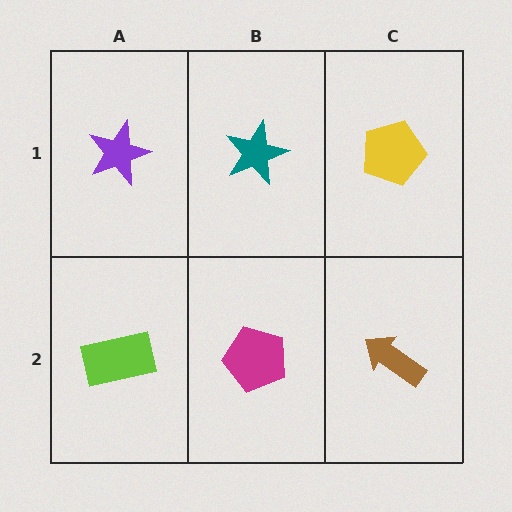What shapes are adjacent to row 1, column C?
A brown arrow (row 2, column C), a teal star (row 1, column B).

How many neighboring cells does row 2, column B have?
3.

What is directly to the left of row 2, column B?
A lime rectangle.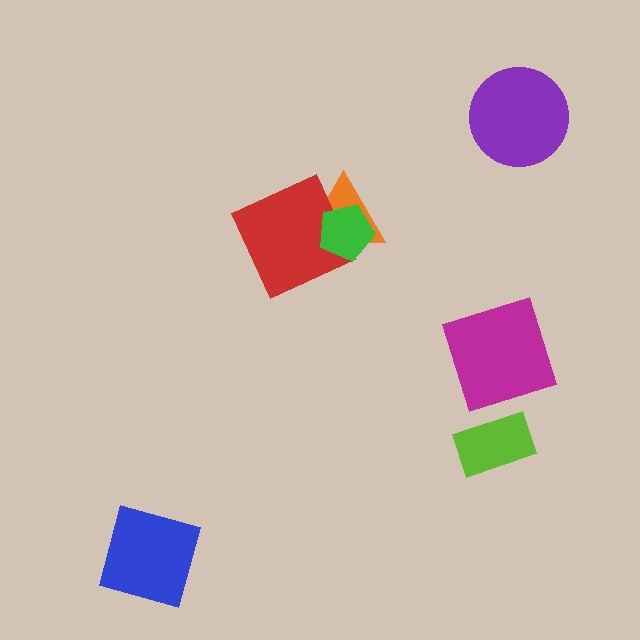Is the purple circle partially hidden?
No, no other shape covers it.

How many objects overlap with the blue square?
0 objects overlap with the blue square.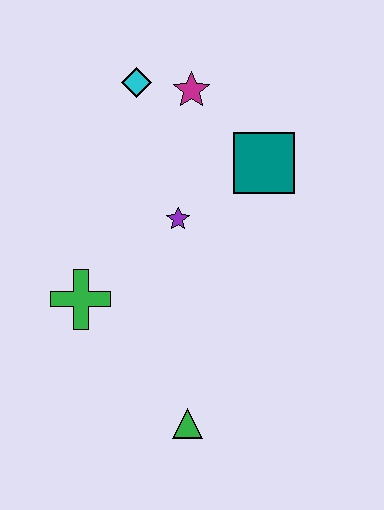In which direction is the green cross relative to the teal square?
The green cross is to the left of the teal square.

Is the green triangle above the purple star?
No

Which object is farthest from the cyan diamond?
The green triangle is farthest from the cyan diamond.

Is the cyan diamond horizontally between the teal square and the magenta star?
No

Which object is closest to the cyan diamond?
The magenta star is closest to the cyan diamond.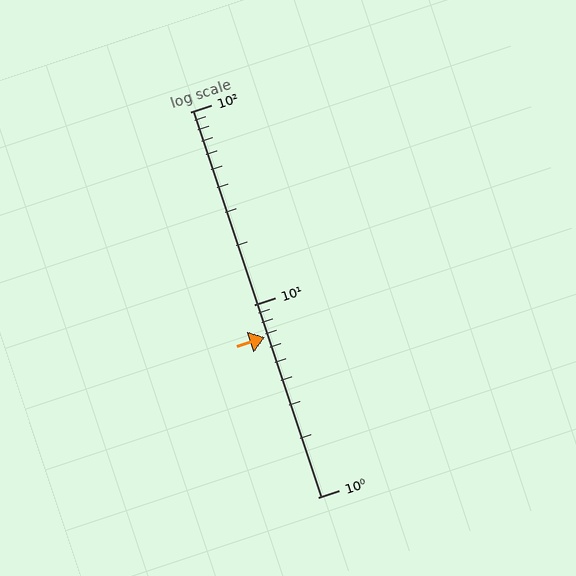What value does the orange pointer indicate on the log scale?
The pointer indicates approximately 6.8.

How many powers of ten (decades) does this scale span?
The scale spans 2 decades, from 1 to 100.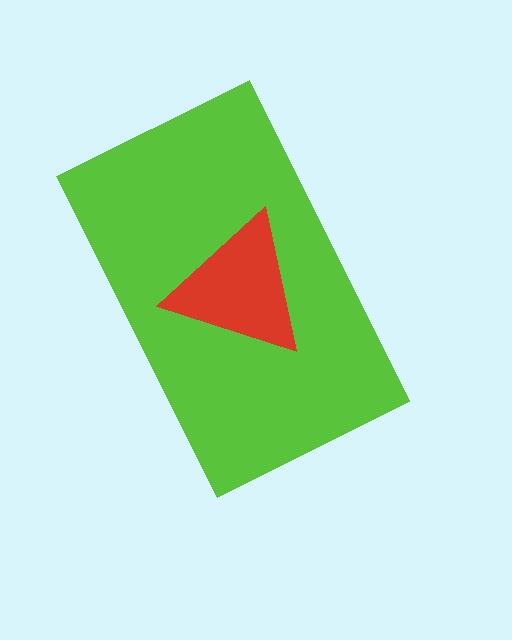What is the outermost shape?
The lime rectangle.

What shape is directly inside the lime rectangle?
The red triangle.